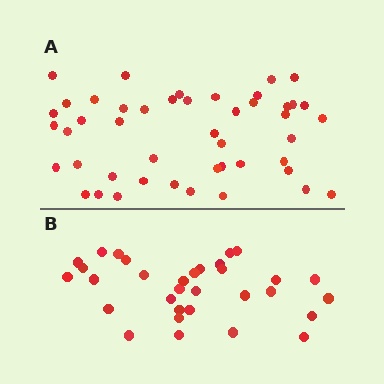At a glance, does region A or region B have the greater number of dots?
Region A (the top region) has more dots.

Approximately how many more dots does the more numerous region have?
Region A has approximately 15 more dots than region B.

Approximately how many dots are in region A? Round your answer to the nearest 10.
About 50 dots. (The exact count is 46, which rounds to 50.)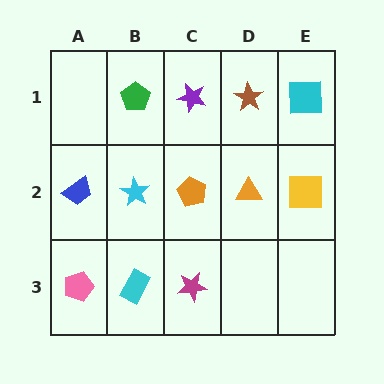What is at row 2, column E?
A yellow square.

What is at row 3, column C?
A magenta star.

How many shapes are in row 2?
5 shapes.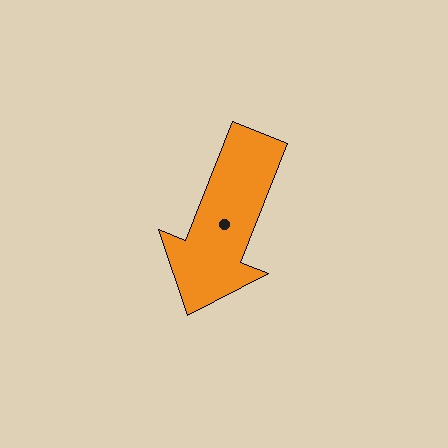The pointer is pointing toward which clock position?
Roughly 7 o'clock.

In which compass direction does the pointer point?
South.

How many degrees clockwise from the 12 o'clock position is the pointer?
Approximately 202 degrees.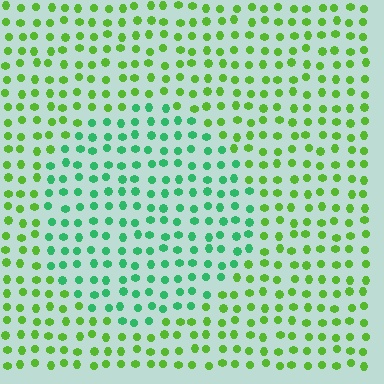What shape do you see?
I see a circle.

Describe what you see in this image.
The image is filled with small lime elements in a uniform arrangement. A circle-shaped region is visible where the elements are tinted to a slightly different hue, forming a subtle color boundary.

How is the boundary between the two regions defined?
The boundary is defined purely by a slight shift in hue (about 43 degrees). Spacing, size, and orientation are identical on both sides.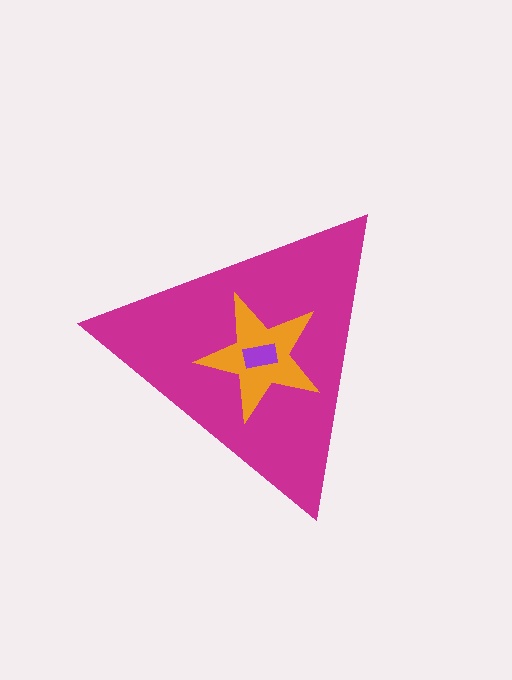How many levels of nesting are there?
3.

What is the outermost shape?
The magenta triangle.